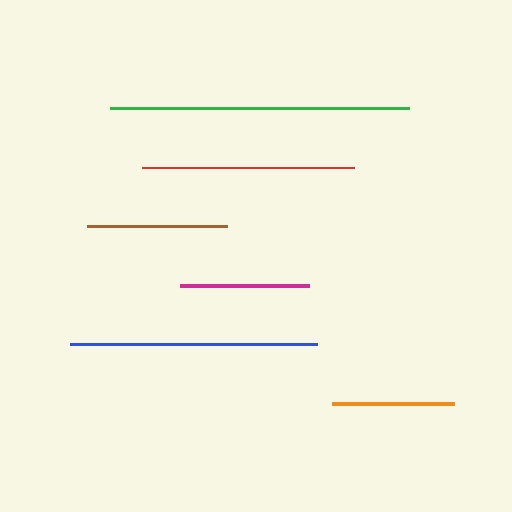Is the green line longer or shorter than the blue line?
The green line is longer than the blue line.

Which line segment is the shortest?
The orange line is the shortest at approximately 122 pixels.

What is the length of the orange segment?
The orange segment is approximately 122 pixels long.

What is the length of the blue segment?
The blue segment is approximately 247 pixels long.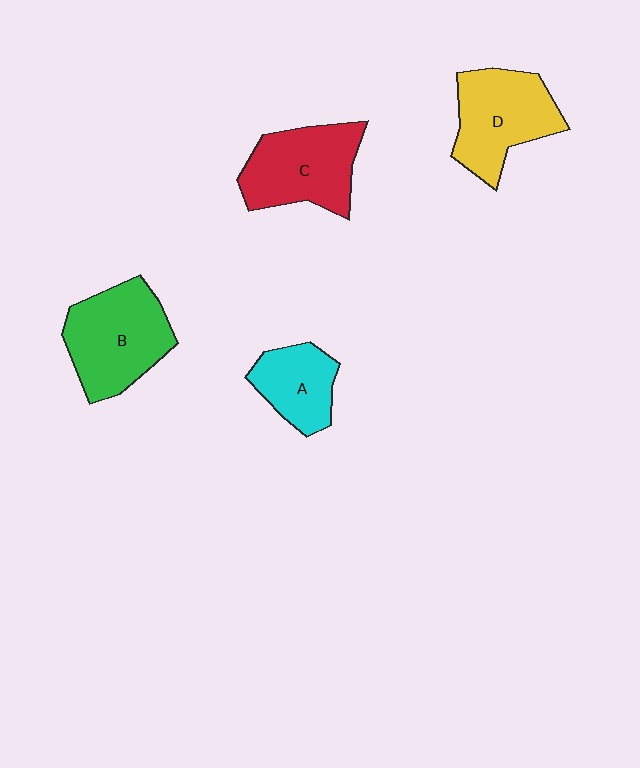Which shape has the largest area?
Shape B (green).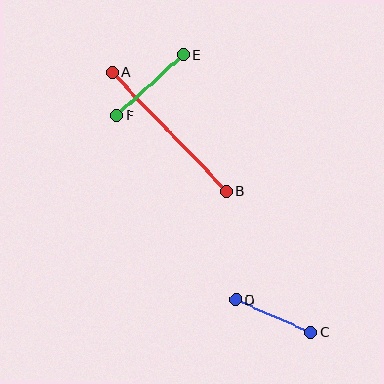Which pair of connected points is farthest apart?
Points A and B are farthest apart.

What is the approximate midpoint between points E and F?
The midpoint is at approximately (150, 85) pixels.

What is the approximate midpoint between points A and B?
The midpoint is at approximately (169, 132) pixels.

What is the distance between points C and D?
The distance is approximately 81 pixels.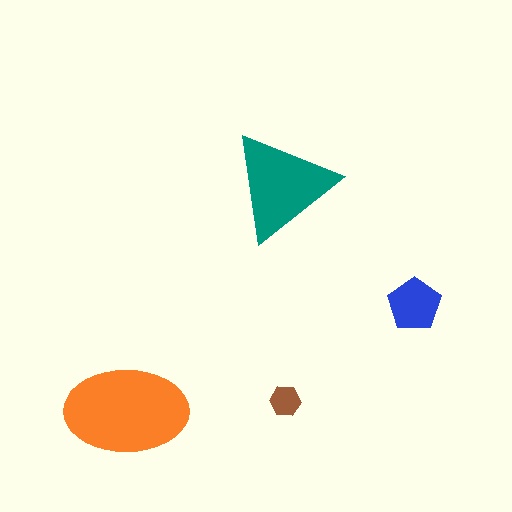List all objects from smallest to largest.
The brown hexagon, the blue pentagon, the teal triangle, the orange ellipse.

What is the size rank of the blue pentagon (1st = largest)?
3rd.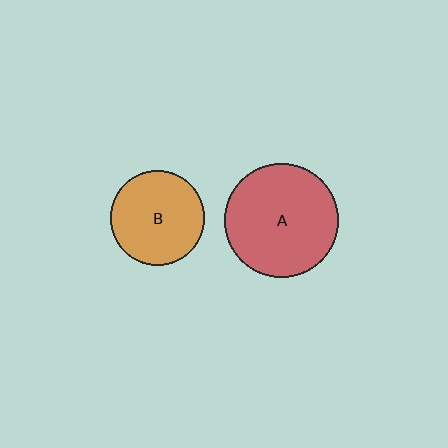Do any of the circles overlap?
No, none of the circles overlap.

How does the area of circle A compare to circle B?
Approximately 1.5 times.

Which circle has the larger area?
Circle A (red).